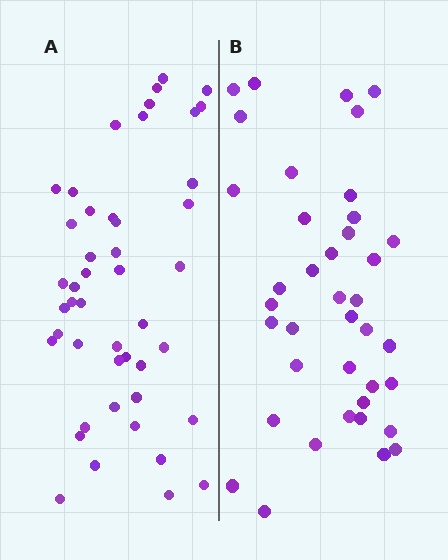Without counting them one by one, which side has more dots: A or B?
Region A (the left region) has more dots.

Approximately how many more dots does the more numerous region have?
Region A has roughly 8 or so more dots than region B.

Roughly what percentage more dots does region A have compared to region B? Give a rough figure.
About 20% more.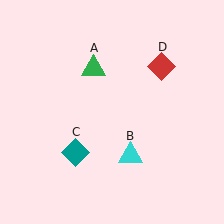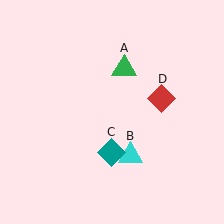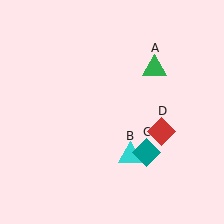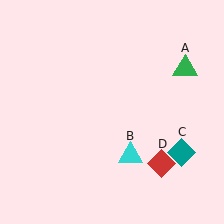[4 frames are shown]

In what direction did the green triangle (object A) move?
The green triangle (object A) moved right.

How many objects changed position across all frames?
3 objects changed position: green triangle (object A), teal diamond (object C), red diamond (object D).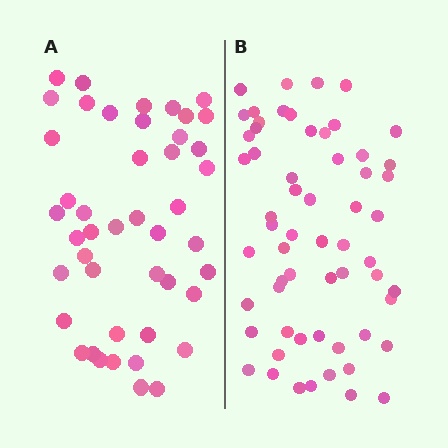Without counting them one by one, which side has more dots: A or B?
Region B (the right region) has more dots.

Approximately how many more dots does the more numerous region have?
Region B has approximately 15 more dots than region A.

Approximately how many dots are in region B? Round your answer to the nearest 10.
About 60 dots.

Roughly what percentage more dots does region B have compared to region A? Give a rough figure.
About 35% more.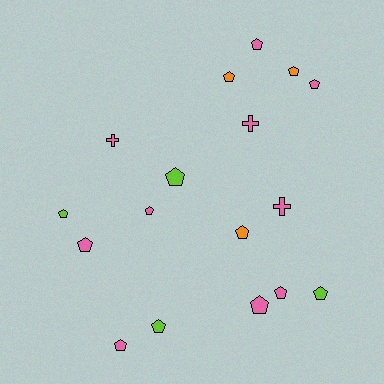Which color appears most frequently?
Pink, with 10 objects.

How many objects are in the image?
There are 17 objects.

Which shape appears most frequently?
Pentagon, with 14 objects.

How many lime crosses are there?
There are no lime crosses.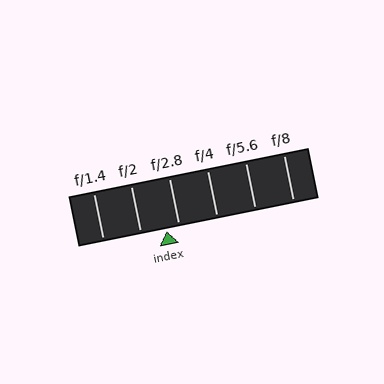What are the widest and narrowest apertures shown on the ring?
The widest aperture shown is f/1.4 and the narrowest is f/8.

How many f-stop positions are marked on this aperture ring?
There are 6 f-stop positions marked.